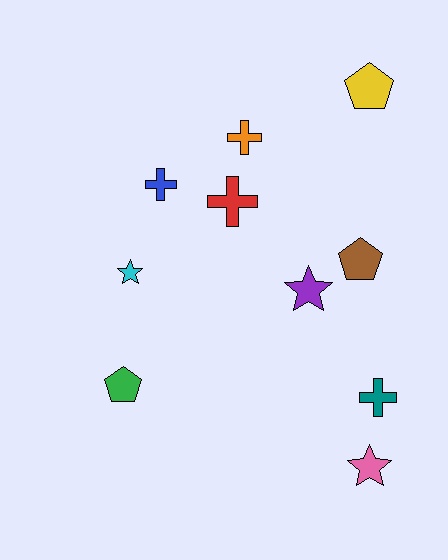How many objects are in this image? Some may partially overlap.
There are 10 objects.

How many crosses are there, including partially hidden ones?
There are 4 crosses.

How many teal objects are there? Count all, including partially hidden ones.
There is 1 teal object.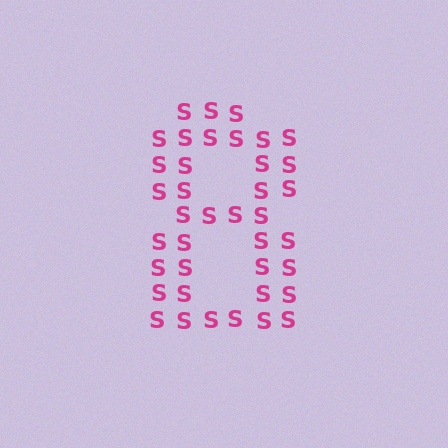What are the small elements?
The small elements are letter S's.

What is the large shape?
The large shape is the digit 8.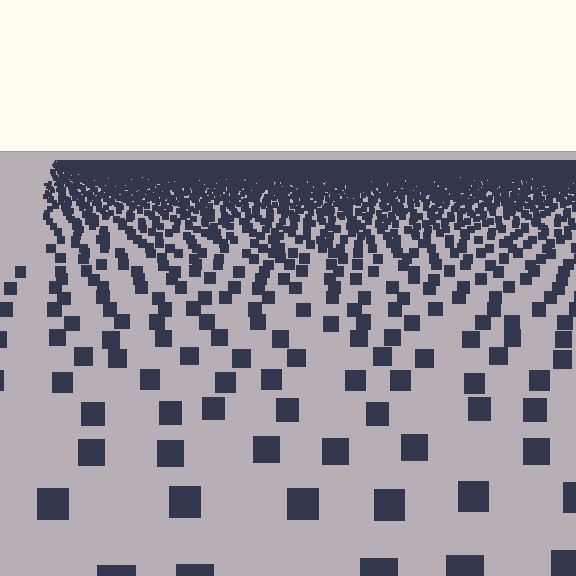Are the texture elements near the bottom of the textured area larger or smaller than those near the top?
Larger. Near the bottom, elements are closer to the viewer and appear at a bigger on-screen size.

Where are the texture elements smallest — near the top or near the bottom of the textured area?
Near the top.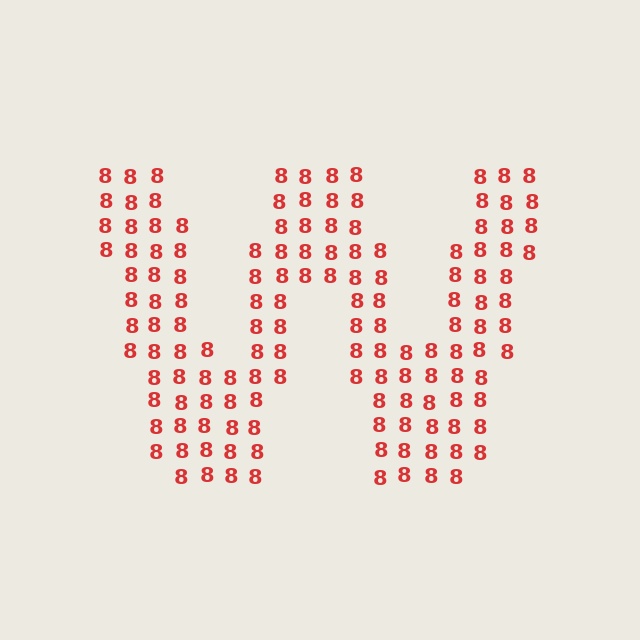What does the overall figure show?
The overall figure shows the letter W.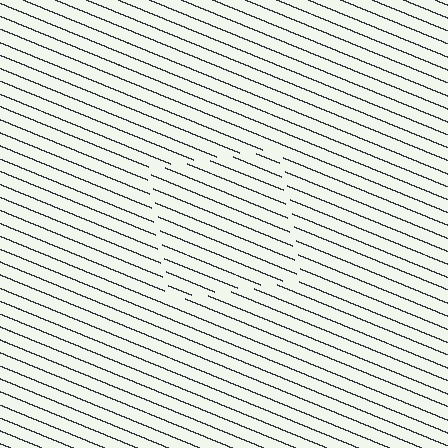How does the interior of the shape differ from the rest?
The interior of the shape contains the same grating, shifted by half a period — the contour is defined by the phase discontinuity where line-ends from the inner and outer gratings abut.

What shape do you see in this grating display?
An illusory square. The interior of the shape contains the same grating, shifted by half a period — the contour is defined by the phase discontinuity where line-ends from the inner and outer gratings abut.